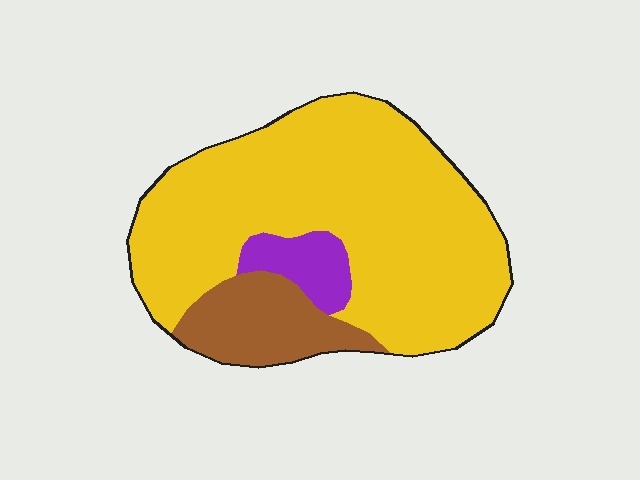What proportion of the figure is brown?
Brown takes up about one sixth (1/6) of the figure.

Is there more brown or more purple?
Brown.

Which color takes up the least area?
Purple, at roughly 10%.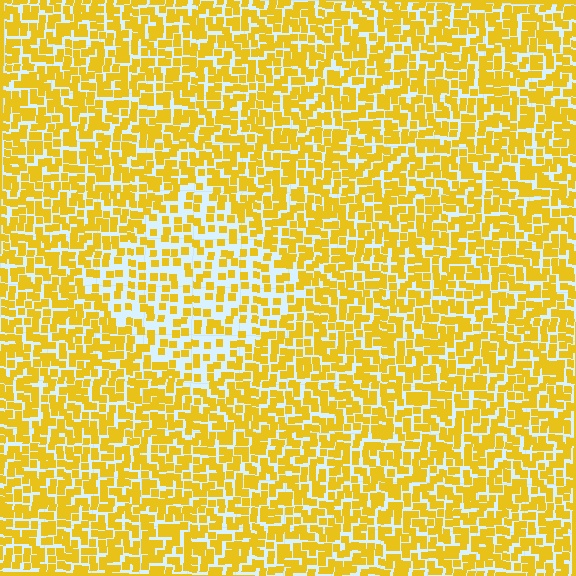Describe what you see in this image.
The image contains small yellow elements arranged at two different densities. A diamond-shaped region is visible where the elements are less densely packed than the surrounding area.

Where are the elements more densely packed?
The elements are more densely packed outside the diamond boundary.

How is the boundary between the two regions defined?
The boundary is defined by a change in element density (approximately 1.8x ratio). All elements are the same color, size, and shape.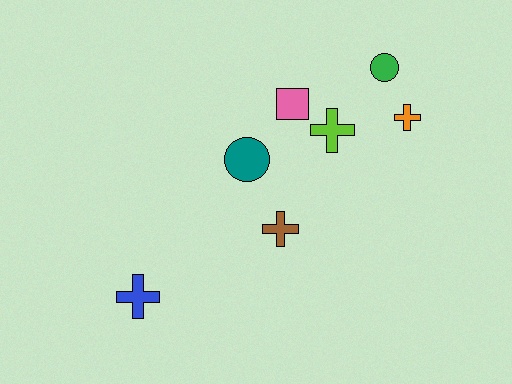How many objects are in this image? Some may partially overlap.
There are 7 objects.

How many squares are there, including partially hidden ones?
There is 1 square.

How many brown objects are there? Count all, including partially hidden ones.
There is 1 brown object.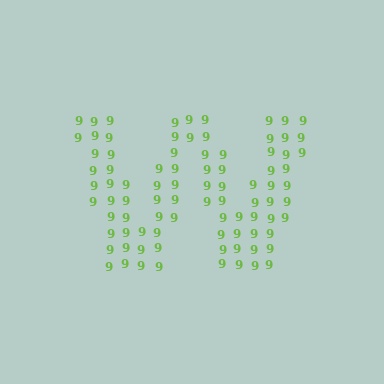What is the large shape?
The large shape is the letter W.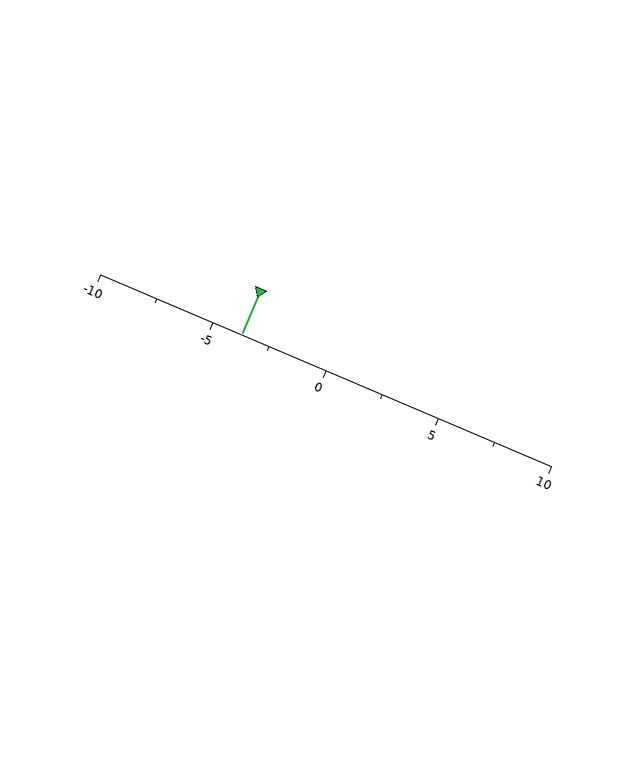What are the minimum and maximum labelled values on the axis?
The axis runs from -10 to 10.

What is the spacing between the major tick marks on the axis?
The major ticks are spaced 5 apart.